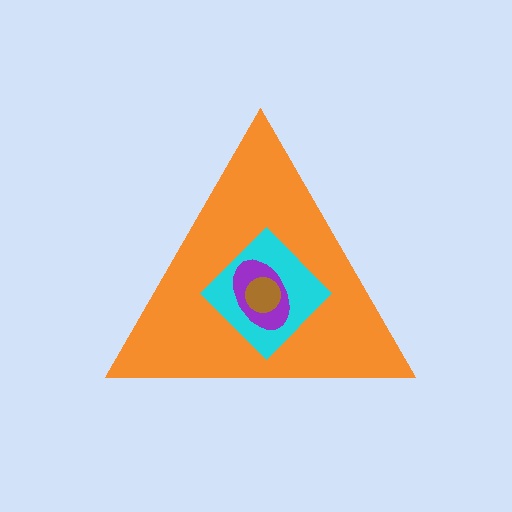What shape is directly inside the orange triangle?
The cyan diamond.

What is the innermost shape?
The brown circle.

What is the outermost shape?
The orange triangle.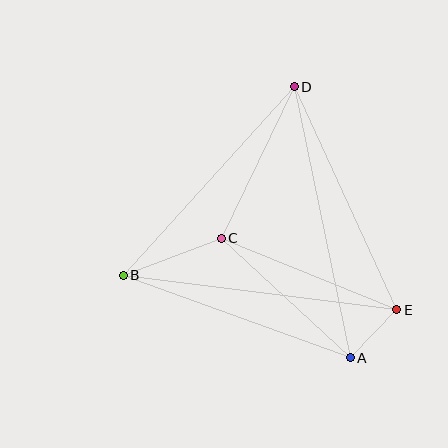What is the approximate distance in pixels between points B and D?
The distance between B and D is approximately 255 pixels.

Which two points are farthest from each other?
Points A and D are farthest from each other.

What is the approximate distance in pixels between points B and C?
The distance between B and C is approximately 105 pixels.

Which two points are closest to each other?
Points A and E are closest to each other.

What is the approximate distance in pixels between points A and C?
The distance between A and C is approximately 175 pixels.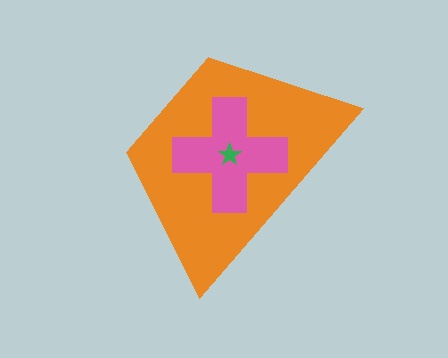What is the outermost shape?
The orange trapezoid.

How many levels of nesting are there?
3.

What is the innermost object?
The green star.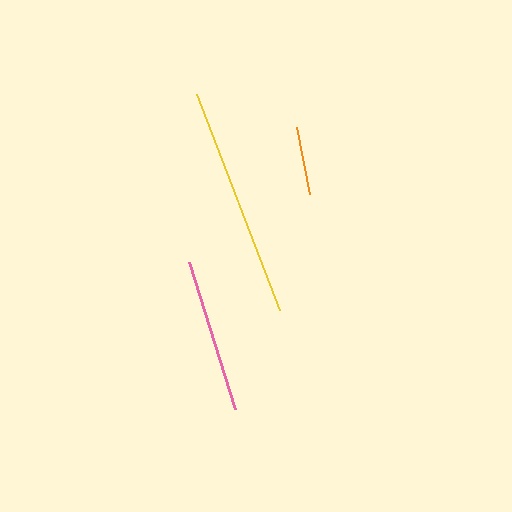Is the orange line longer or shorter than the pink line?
The pink line is longer than the orange line.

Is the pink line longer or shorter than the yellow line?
The yellow line is longer than the pink line.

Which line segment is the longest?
The yellow line is the longest at approximately 231 pixels.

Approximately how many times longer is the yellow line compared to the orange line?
The yellow line is approximately 3.4 times the length of the orange line.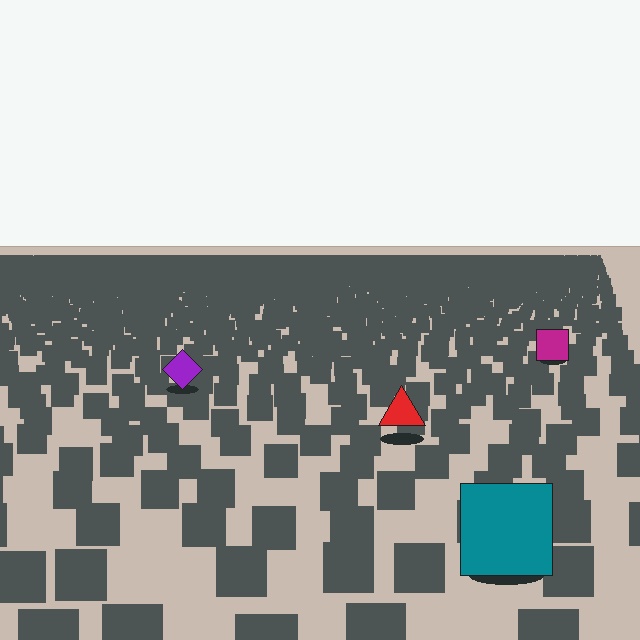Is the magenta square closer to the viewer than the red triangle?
No. The red triangle is closer — you can tell from the texture gradient: the ground texture is coarser near it.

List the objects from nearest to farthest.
From nearest to farthest: the teal square, the red triangle, the purple diamond, the magenta square.